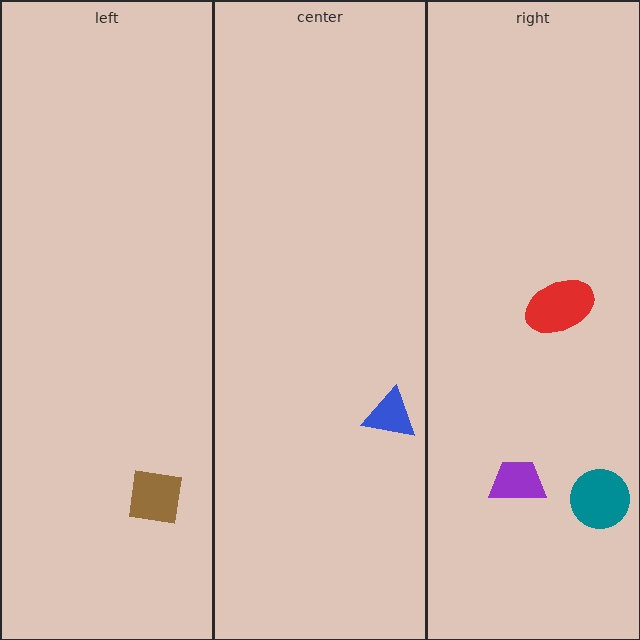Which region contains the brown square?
The left region.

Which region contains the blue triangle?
The center region.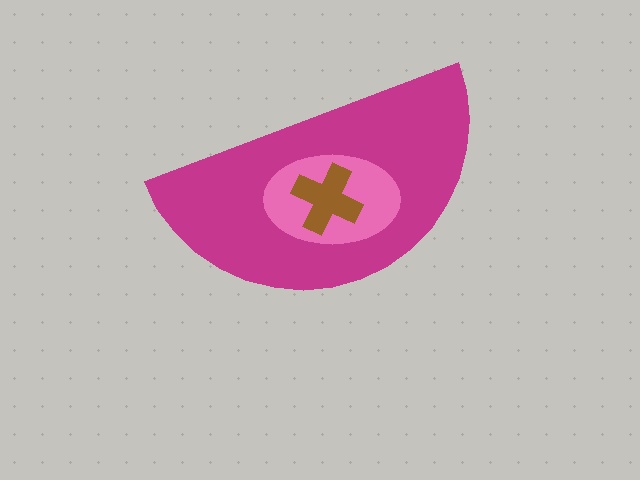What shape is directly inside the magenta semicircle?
The pink ellipse.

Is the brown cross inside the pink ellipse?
Yes.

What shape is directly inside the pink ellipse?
The brown cross.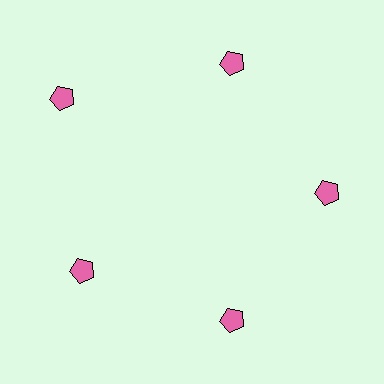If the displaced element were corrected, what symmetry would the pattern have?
It would have 5-fold rotational symmetry — the pattern would map onto itself every 72 degrees.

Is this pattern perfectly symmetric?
No. The 5 pink pentagons are arranged in a ring, but one element near the 10 o'clock position is pushed outward from the center, breaking the 5-fold rotational symmetry.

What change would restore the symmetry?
The symmetry would be restored by moving it inward, back onto the ring so that all 5 pentagons sit at equal angles and equal distance from the center.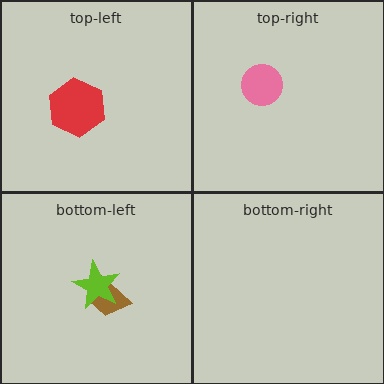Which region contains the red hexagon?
The top-left region.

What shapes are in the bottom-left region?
The brown trapezoid, the lime star.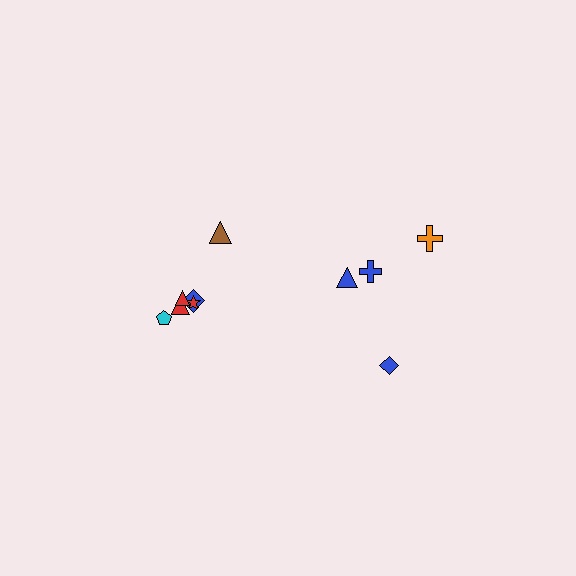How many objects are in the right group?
There are 4 objects.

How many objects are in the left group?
There are 6 objects.